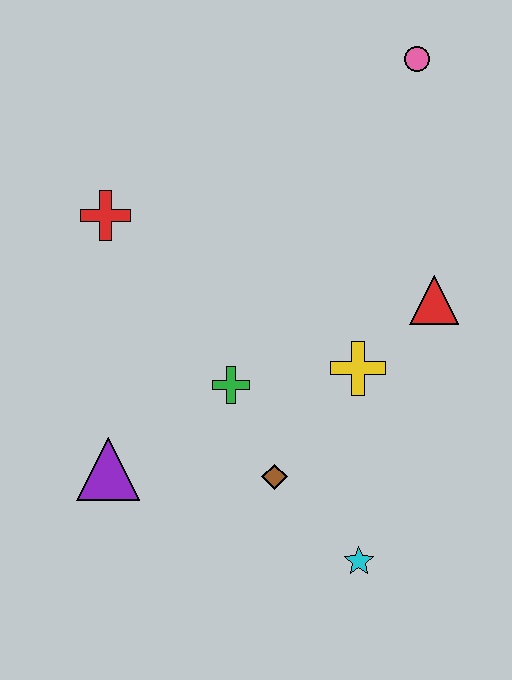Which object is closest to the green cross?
The brown diamond is closest to the green cross.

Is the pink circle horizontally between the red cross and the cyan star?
No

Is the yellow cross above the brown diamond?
Yes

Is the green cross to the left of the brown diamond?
Yes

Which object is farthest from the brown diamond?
The pink circle is farthest from the brown diamond.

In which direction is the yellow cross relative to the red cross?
The yellow cross is to the right of the red cross.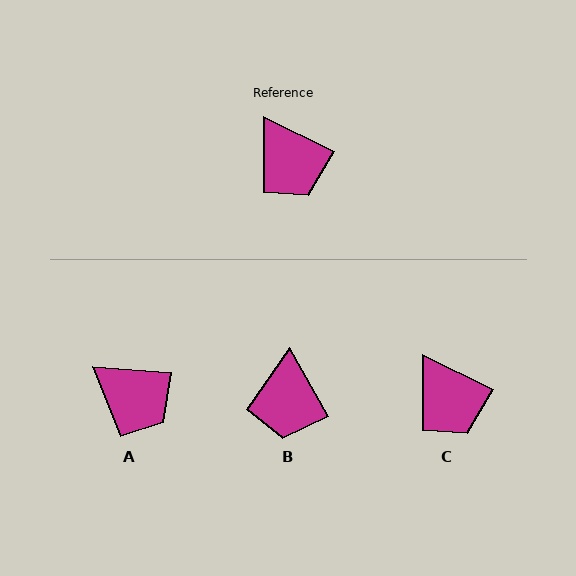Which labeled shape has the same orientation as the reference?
C.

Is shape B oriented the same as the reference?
No, it is off by about 34 degrees.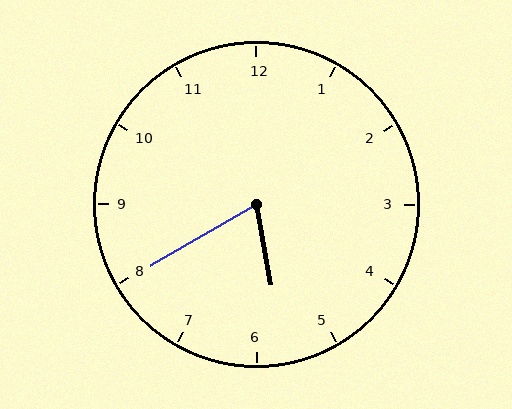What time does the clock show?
5:40.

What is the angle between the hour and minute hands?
Approximately 70 degrees.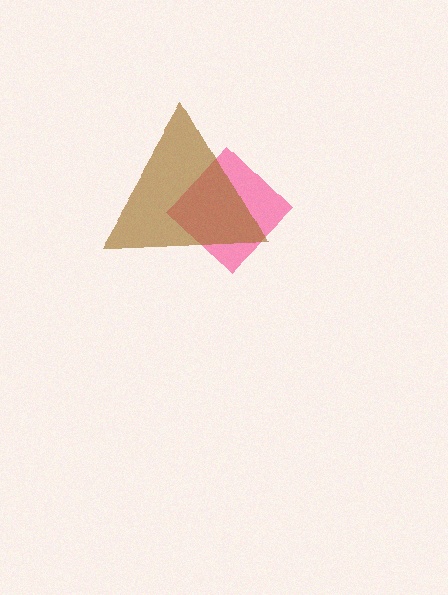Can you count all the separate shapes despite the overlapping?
Yes, there are 2 separate shapes.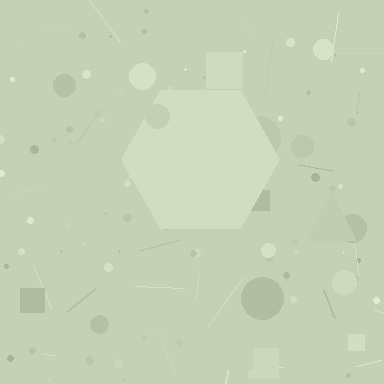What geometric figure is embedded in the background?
A hexagon is embedded in the background.